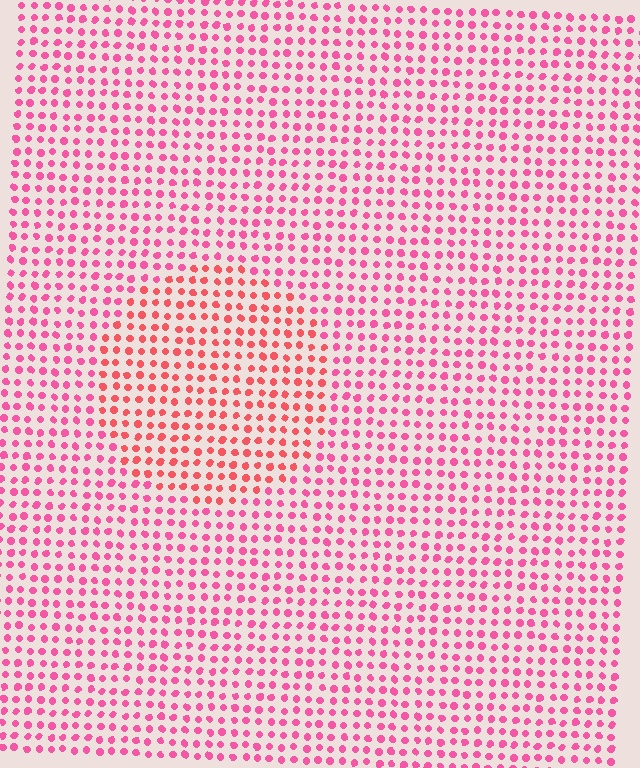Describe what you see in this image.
The image is filled with small pink elements in a uniform arrangement. A circle-shaped region is visible where the elements are tinted to a slightly different hue, forming a subtle color boundary.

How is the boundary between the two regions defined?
The boundary is defined purely by a slight shift in hue (about 26 degrees). Spacing, size, and orientation are identical on both sides.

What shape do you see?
I see a circle.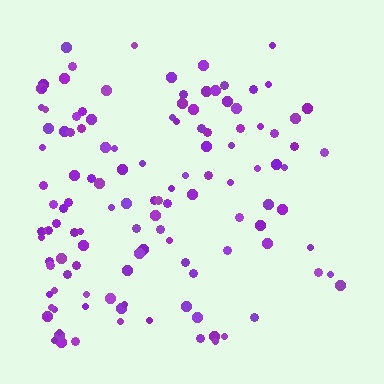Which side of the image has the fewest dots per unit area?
The right.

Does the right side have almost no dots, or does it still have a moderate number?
Still a moderate number, just noticeably fewer than the left.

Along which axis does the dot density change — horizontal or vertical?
Horizontal.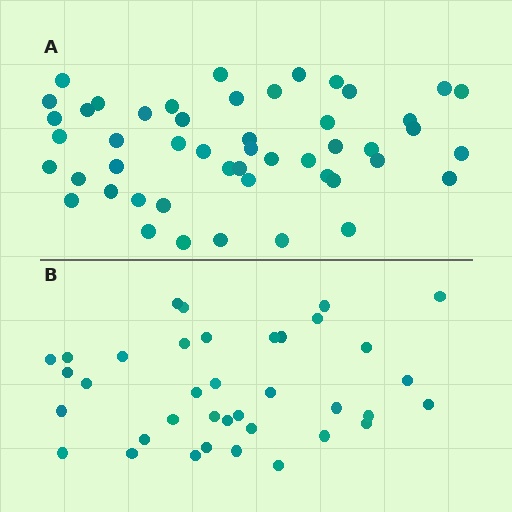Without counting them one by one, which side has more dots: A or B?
Region A (the top region) has more dots.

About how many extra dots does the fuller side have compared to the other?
Region A has roughly 12 or so more dots than region B.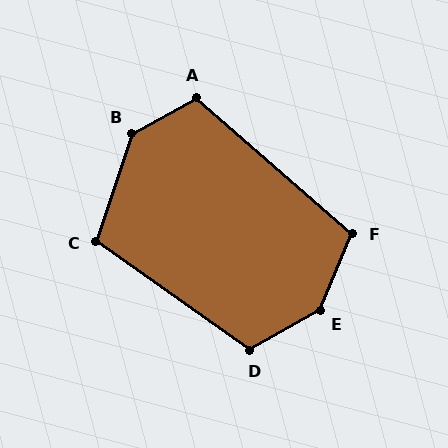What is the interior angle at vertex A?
Approximately 110 degrees (obtuse).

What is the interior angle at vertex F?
Approximately 108 degrees (obtuse).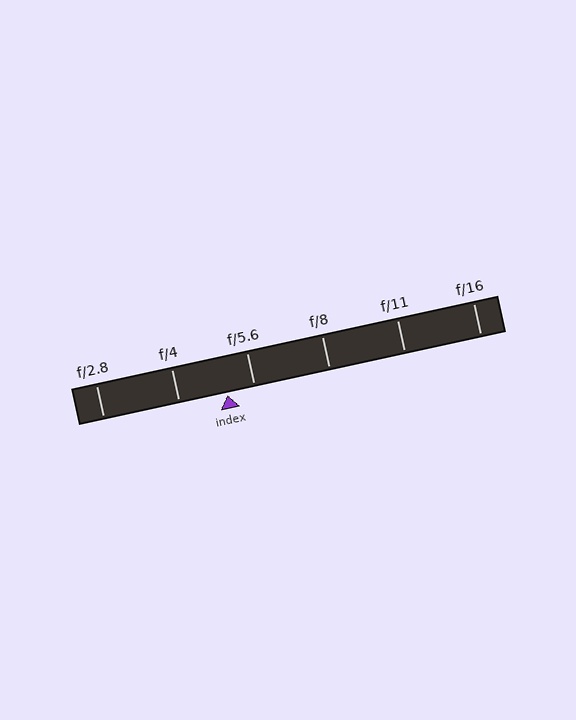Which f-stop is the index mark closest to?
The index mark is closest to f/5.6.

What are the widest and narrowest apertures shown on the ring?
The widest aperture shown is f/2.8 and the narrowest is f/16.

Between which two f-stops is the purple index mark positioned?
The index mark is between f/4 and f/5.6.